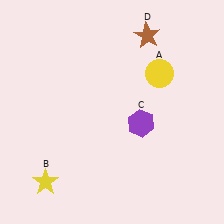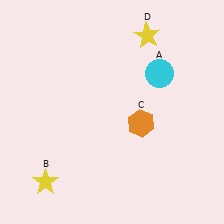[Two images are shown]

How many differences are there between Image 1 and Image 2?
There are 3 differences between the two images.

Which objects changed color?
A changed from yellow to cyan. C changed from purple to orange. D changed from brown to yellow.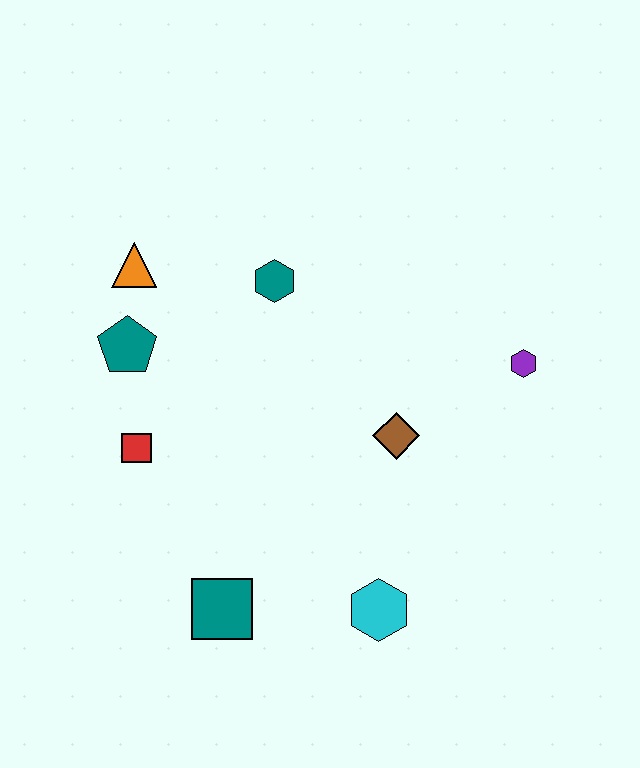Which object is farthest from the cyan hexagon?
The orange triangle is farthest from the cyan hexagon.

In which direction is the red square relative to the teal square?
The red square is above the teal square.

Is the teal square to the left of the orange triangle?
No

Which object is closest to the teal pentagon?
The orange triangle is closest to the teal pentagon.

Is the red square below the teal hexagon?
Yes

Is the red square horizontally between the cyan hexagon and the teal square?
No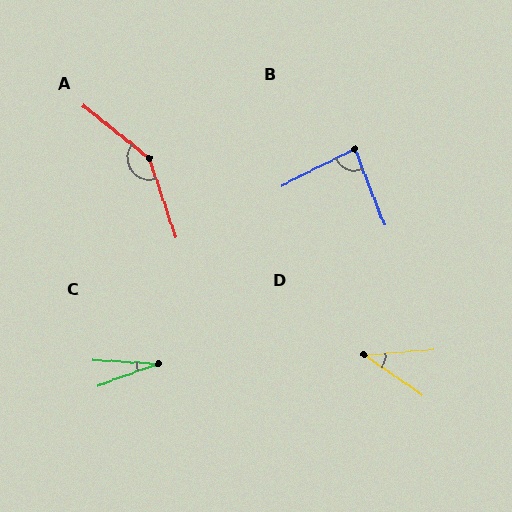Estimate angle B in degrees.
Approximately 85 degrees.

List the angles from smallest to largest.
C (24°), D (39°), B (85°), A (148°).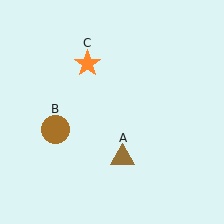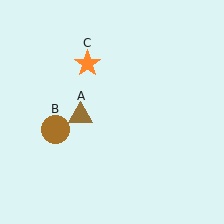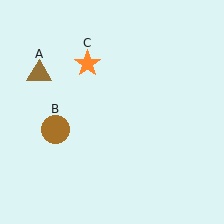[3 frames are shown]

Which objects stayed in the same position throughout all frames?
Brown circle (object B) and orange star (object C) remained stationary.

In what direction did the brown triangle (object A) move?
The brown triangle (object A) moved up and to the left.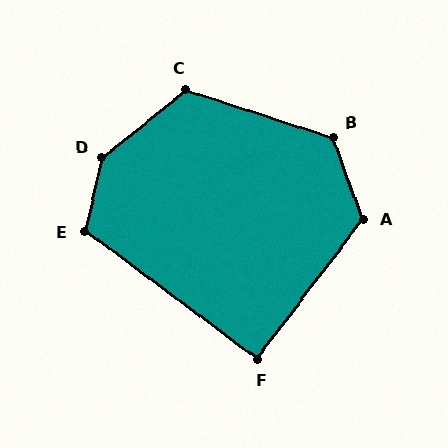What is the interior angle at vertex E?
Approximately 114 degrees (obtuse).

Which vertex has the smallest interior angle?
F, at approximately 91 degrees.